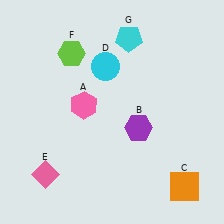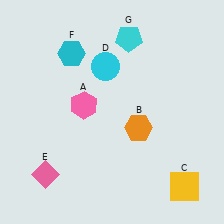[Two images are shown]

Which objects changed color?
B changed from purple to orange. C changed from orange to yellow. F changed from lime to cyan.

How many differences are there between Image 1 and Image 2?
There are 3 differences between the two images.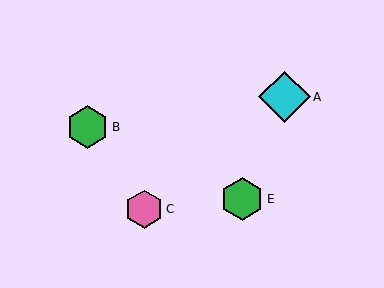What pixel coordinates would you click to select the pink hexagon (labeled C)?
Click at (144, 209) to select the pink hexagon C.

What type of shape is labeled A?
Shape A is a cyan diamond.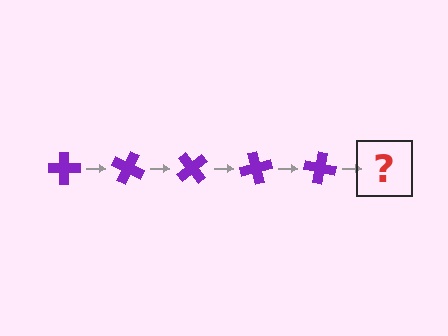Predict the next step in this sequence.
The next step is a purple cross rotated 125 degrees.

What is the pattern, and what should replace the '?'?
The pattern is that the cross rotates 25 degrees each step. The '?' should be a purple cross rotated 125 degrees.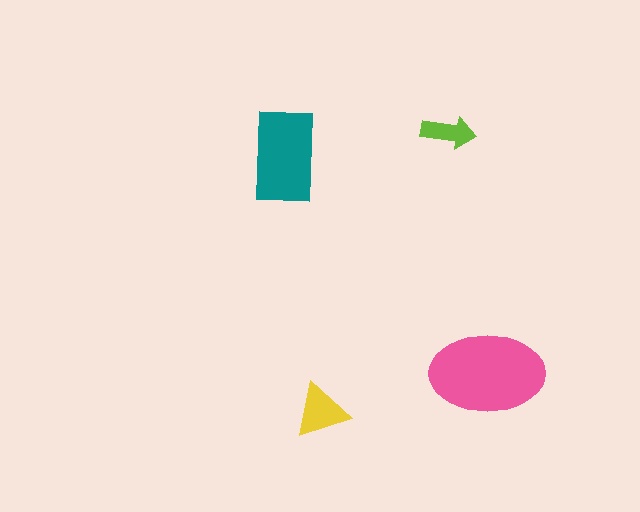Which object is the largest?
The pink ellipse.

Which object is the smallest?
The lime arrow.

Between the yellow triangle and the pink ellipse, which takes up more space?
The pink ellipse.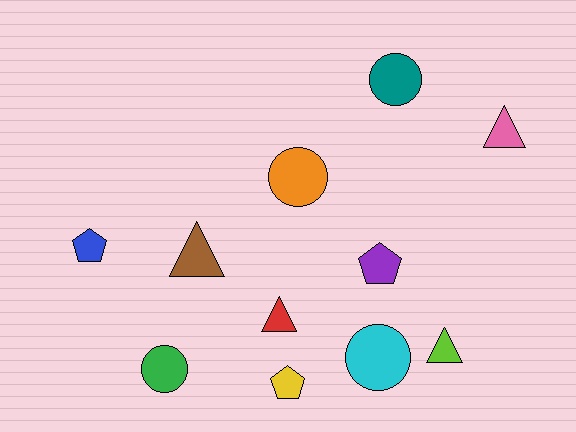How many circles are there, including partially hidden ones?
There are 4 circles.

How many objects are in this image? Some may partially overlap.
There are 11 objects.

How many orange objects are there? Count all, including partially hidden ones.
There is 1 orange object.